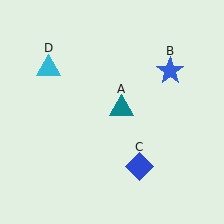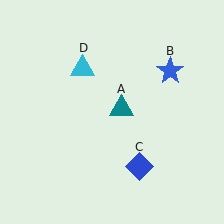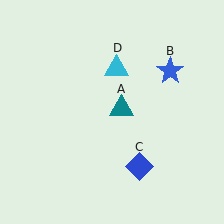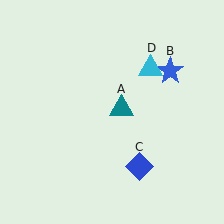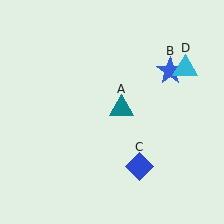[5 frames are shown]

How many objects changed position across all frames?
1 object changed position: cyan triangle (object D).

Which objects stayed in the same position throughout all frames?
Teal triangle (object A) and blue star (object B) and blue diamond (object C) remained stationary.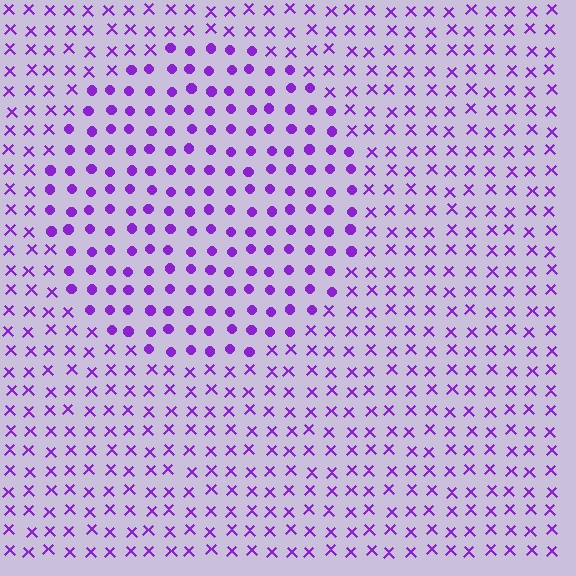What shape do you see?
I see a circle.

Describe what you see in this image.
The image is filled with small purple elements arranged in a uniform grid. A circle-shaped region contains circles, while the surrounding area contains X marks. The boundary is defined purely by the change in element shape.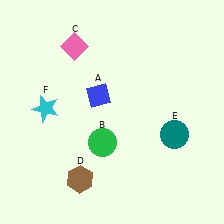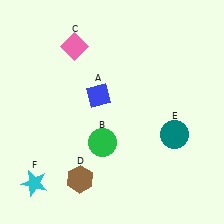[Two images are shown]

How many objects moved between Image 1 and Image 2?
1 object moved between the two images.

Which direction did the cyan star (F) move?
The cyan star (F) moved down.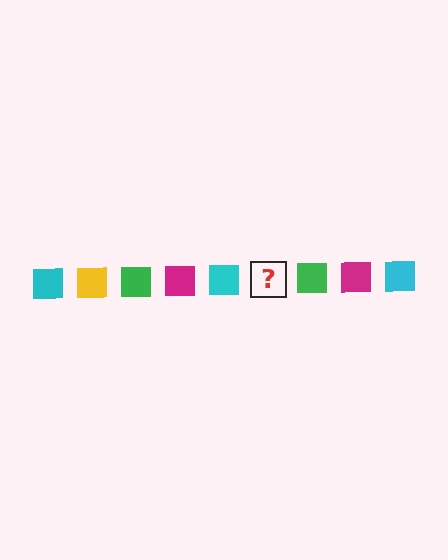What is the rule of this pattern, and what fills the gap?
The rule is that the pattern cycles through cyan, yellow, green, magenta squares. The gap should be filled with a yellow square.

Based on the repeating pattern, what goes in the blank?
The blank should be a yellow square.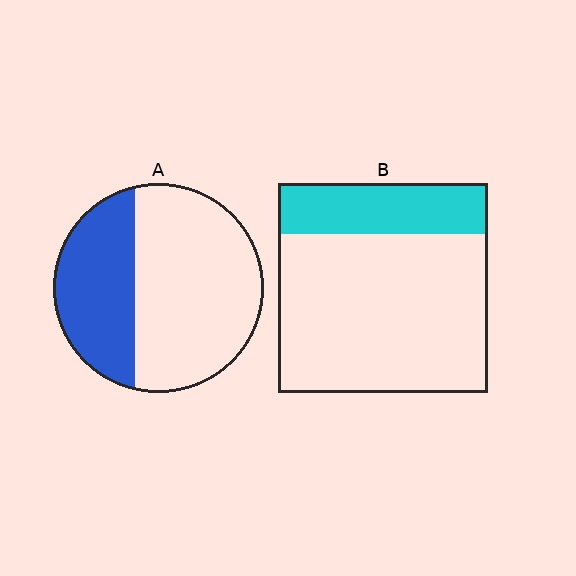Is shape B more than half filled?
No.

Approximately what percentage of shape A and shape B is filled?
A is approximately 35% and B is approximately 25%.